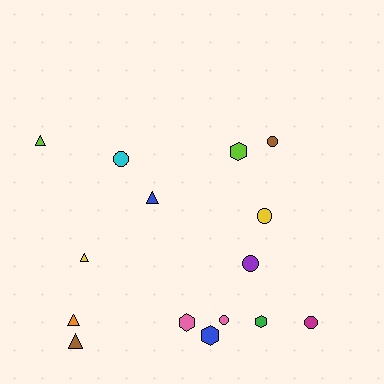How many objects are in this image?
There are 15 objects.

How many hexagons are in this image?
There are 4 hexagons.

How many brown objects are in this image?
There are 2 brown objects.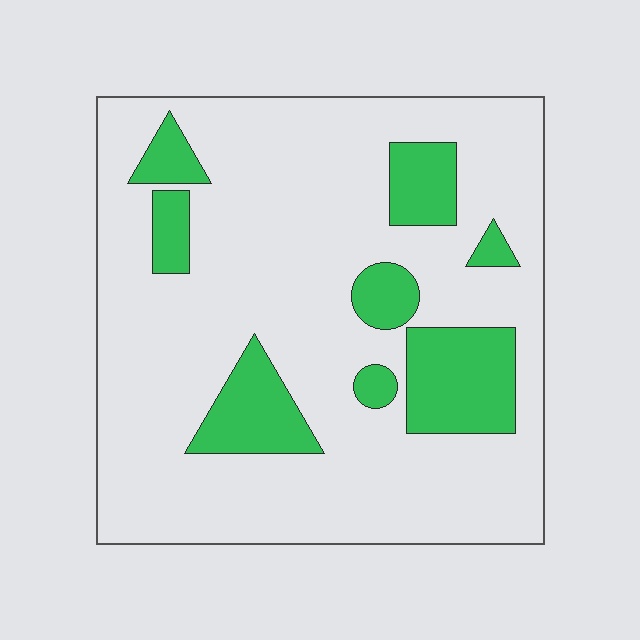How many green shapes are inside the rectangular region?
8.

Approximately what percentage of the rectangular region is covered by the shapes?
Approximately 20%.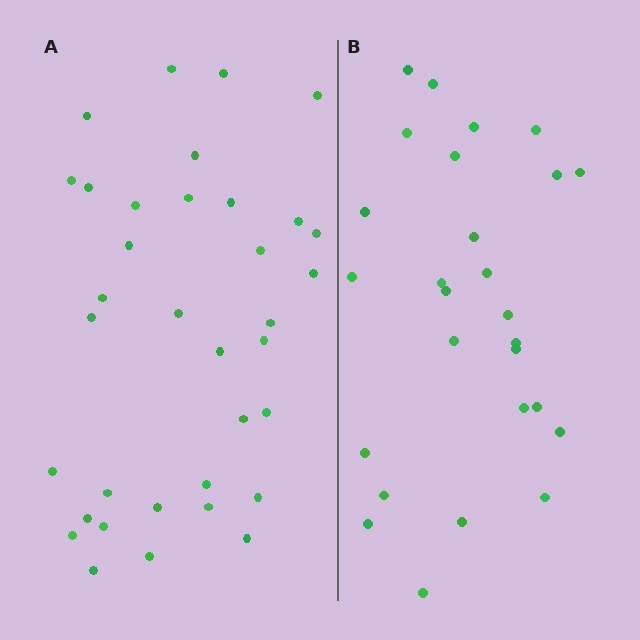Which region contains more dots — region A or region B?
Region A (the left region) has more dots.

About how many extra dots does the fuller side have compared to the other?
Region A has roughly 8 or so more dots than region B.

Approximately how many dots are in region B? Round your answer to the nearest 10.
About 30 dots. (The exact count is 27, which rounds to 30.)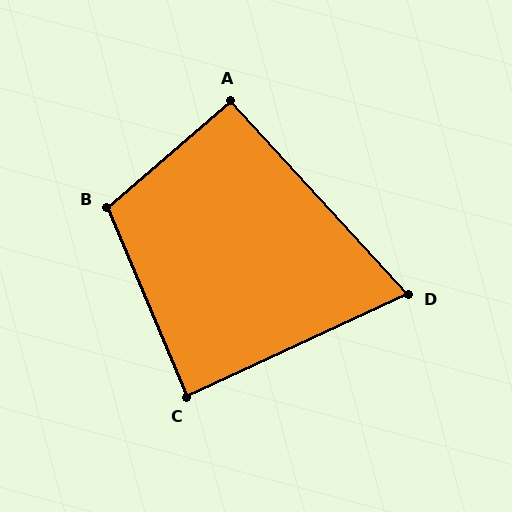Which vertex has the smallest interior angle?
D, at approximately 72 degrees.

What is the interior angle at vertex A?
Approximately 92 degrees (approximately right).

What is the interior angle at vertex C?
Approximately 88 degrees (approximately right).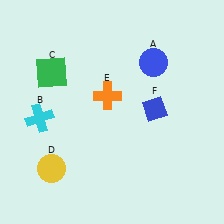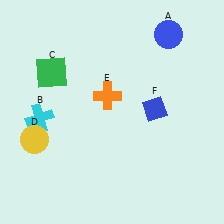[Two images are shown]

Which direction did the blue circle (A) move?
The blue circle (A) moved up.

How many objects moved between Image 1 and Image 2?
2 objects moved between the two images.